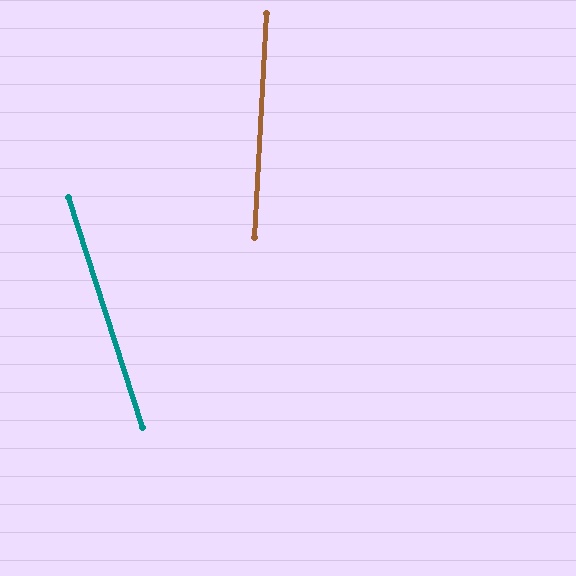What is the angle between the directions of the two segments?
Approximately 21 degrees.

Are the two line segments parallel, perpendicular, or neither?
Neither parallel nor perpendicular — they differ by about 21°.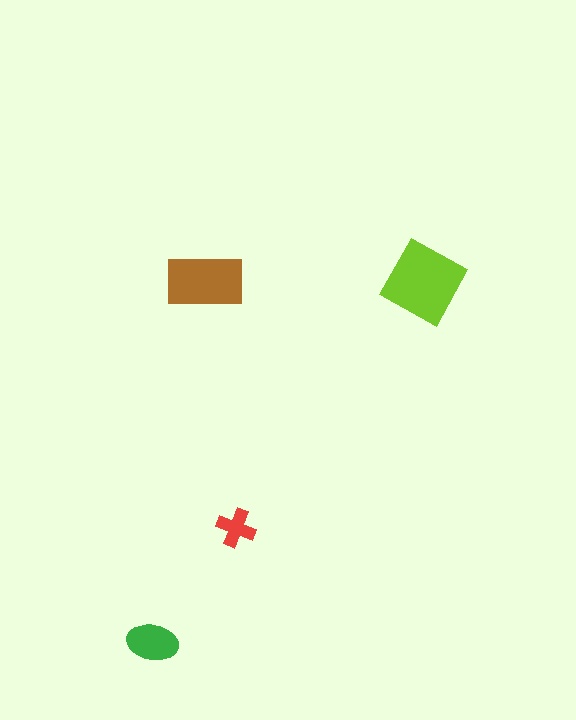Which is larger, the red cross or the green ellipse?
The green ellipse.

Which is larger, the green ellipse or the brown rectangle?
The brown rectangle.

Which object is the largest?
The lime diamond.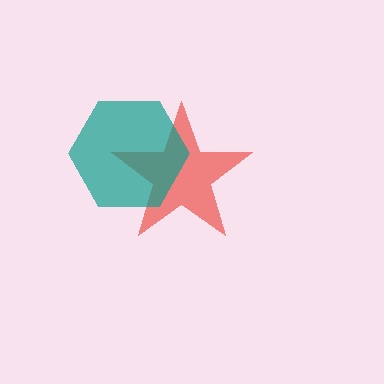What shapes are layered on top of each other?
The layered shapes are: a red star, a teal hexagon.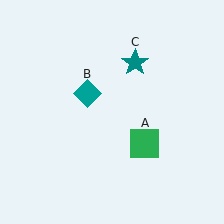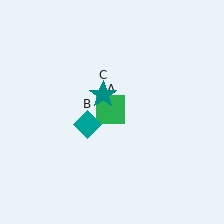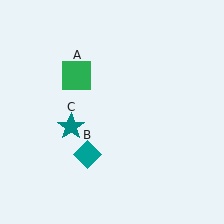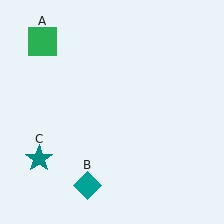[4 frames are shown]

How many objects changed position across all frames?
3 objects changed position: green square (object A), teal diamond (object B), teal star (object C).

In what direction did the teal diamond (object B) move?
The teal diamond (object B) moved down.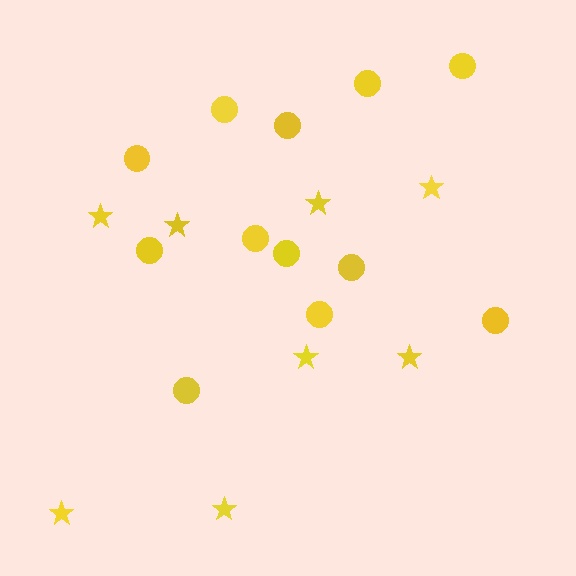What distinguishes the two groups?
There are 2 groups: one group of stars (8) and one group of circles (12).